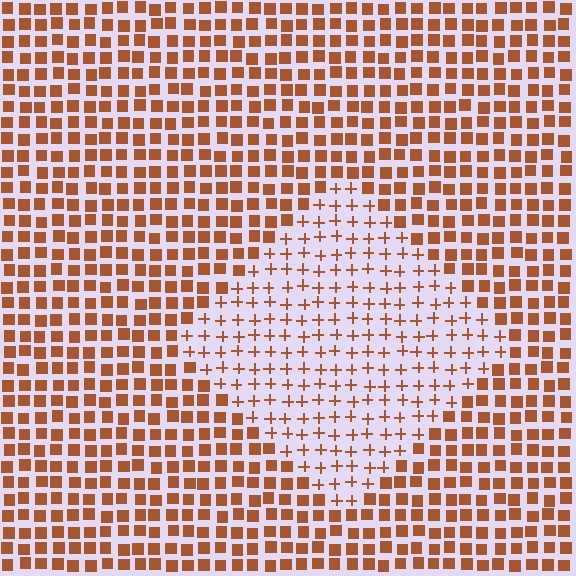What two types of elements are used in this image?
The image uses plus signs inside the diamond region and squares outside it.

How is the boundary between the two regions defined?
The boundary is defined by a change in element shape: plus signs inside vs. squares outside. All elements share the same color and spacing.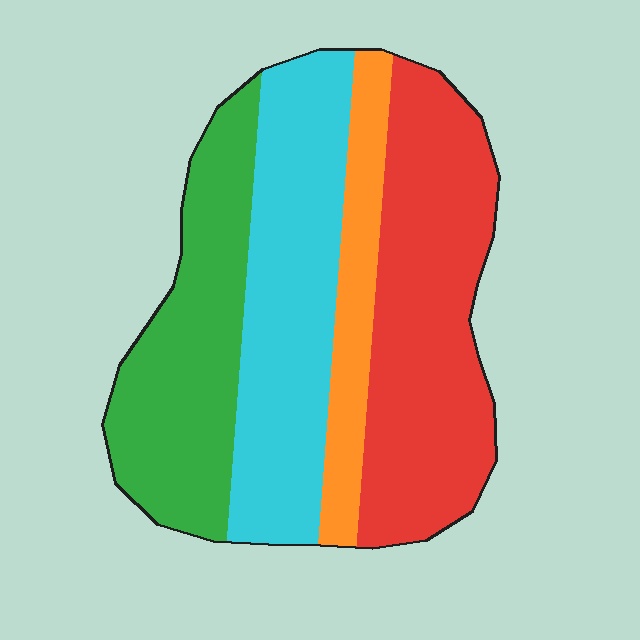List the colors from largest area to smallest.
From largest to smallest: red, cyan, green, orange.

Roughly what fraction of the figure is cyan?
Cyan takes up about one quarter (1/4) of the figure.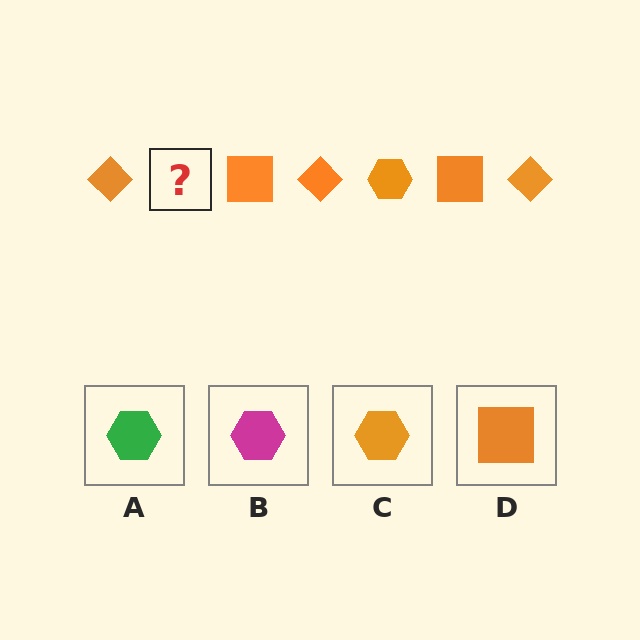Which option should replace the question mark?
Option C.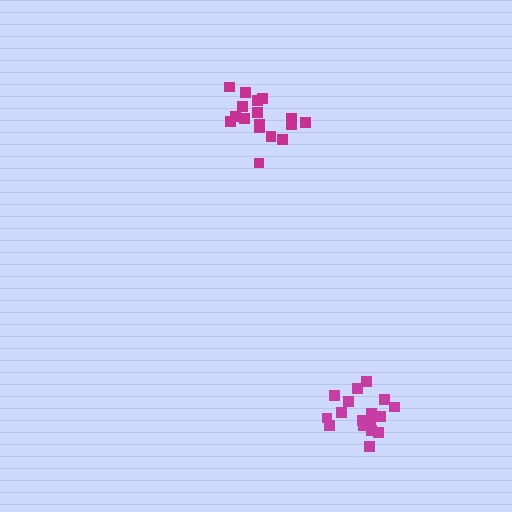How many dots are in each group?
Group 1: 17 dots, Group 2: 17 dots (34 total).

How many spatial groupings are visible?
There are 2 spatial groupings.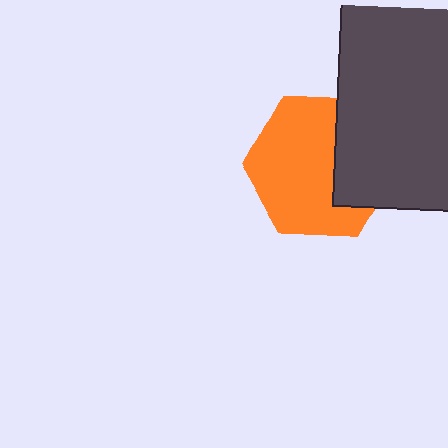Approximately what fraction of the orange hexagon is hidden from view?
Roughly 33% of the orange hexagon is hidden behind the dark gray rectangle.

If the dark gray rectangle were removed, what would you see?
You would see the complete orange hexagon.